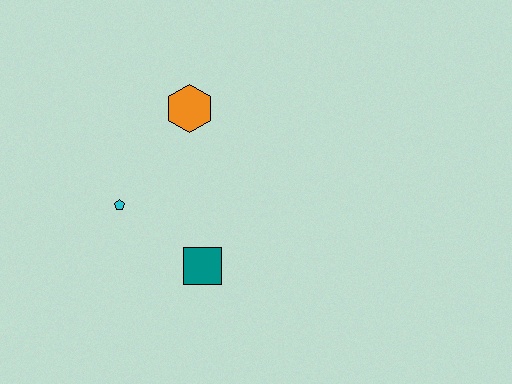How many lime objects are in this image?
There are no lime objects.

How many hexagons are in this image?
There is 1 hexagon.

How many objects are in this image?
There are 3 objects.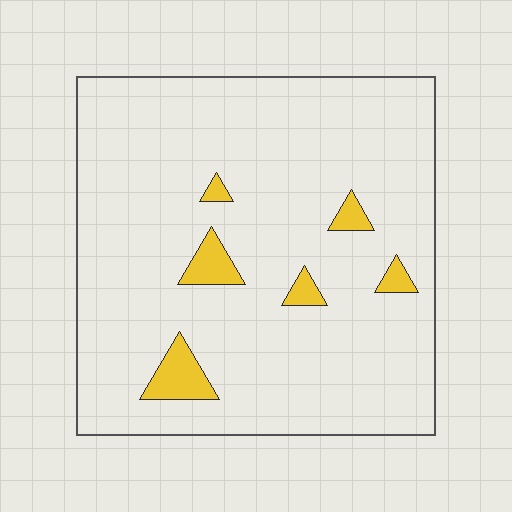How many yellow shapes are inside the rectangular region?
6.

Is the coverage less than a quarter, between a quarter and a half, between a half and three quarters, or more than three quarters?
Less than a quarter.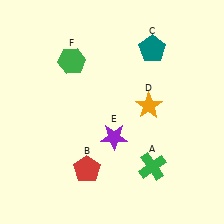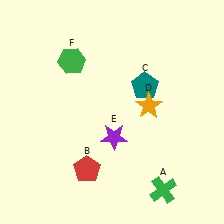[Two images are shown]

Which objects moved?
The objects that moved are: the green cross (A), the teal pentagon (C).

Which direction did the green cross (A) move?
The green cross (A) moved down.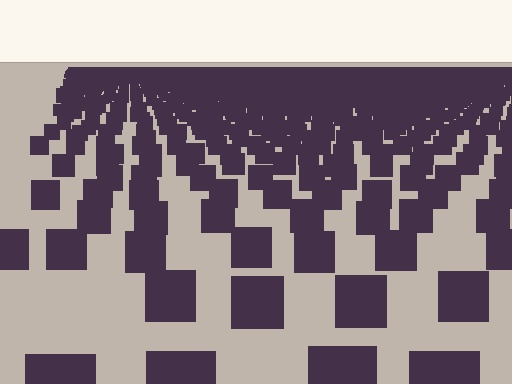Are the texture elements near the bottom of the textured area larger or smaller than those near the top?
Larger. Near the bottom, elements are closer to the viewer and appear at a bigger on-screen size.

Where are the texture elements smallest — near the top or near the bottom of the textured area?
Near the top.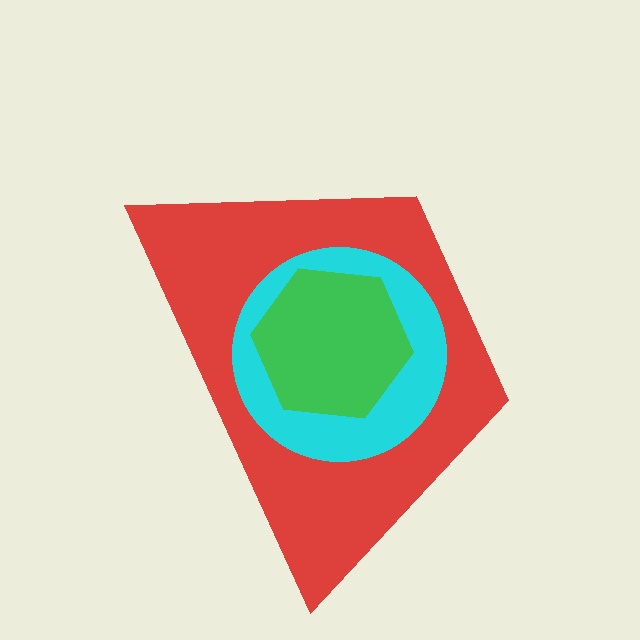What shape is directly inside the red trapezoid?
The cyan circle.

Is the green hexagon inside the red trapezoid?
Yes.